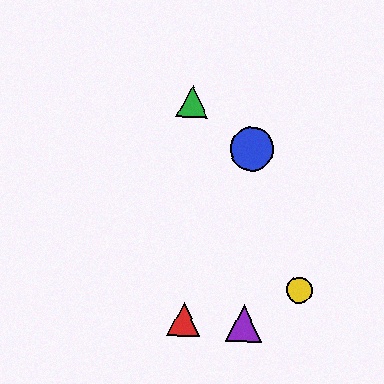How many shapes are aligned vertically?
2 shapes (the blue circle, the purple triangle) are aligned vertically.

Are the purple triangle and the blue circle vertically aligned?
Yes, both are at x≈244.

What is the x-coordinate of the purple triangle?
The purple triangle is at x≈244.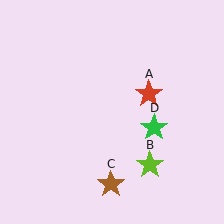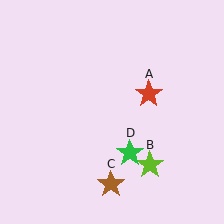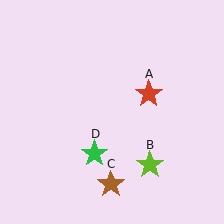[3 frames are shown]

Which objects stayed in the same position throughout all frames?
Red star (object A) and lime star (object B) and brown star (object C) remained stationary.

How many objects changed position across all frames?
1 object changed position: green star (object D).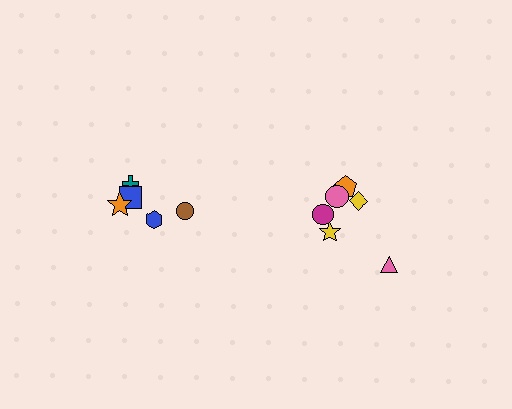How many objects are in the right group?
There are 7 objects.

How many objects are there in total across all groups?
There are 12 objects.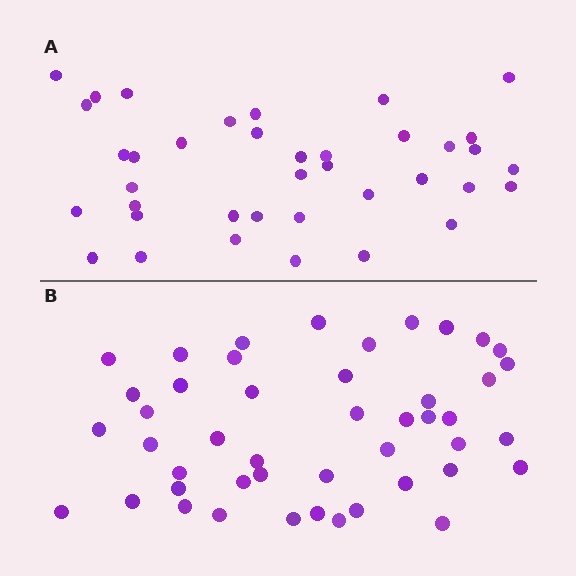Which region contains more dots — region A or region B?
Region B (the bottom region) has more dots.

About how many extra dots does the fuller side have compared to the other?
Region B has roughly 8 or so more dots than region A.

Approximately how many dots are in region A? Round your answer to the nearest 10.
About 40 dots. (The exact count is 38, which rounds to 40.)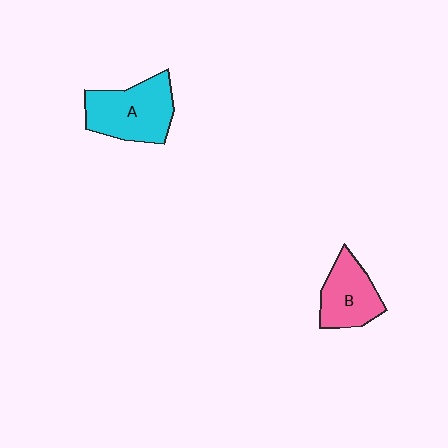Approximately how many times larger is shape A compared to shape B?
Approximately 1.3 times.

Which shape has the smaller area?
Shape B (pink).